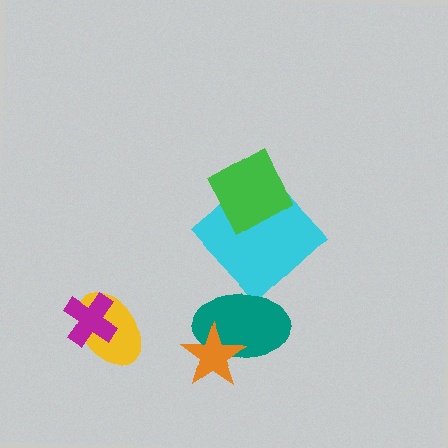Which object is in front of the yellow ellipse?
The magenta cross is in front of the yellow ellipse.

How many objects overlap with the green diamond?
1 object overlaps with the green diamond.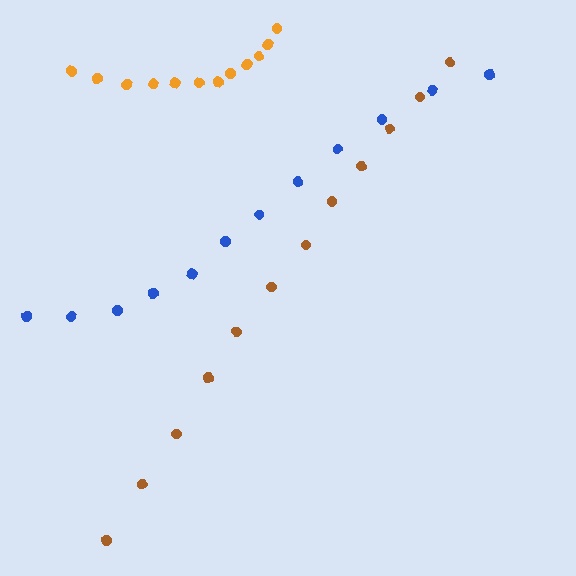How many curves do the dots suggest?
There are 3 distinct paths.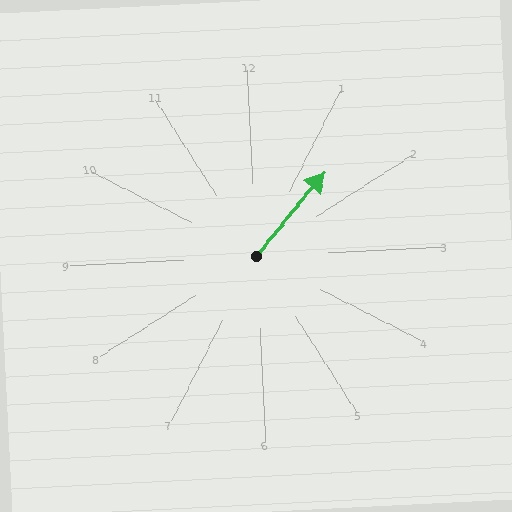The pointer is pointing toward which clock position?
Roughly 1 o'clock.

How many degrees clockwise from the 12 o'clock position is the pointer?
Approximately 42 degrees.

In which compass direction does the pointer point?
Northeast.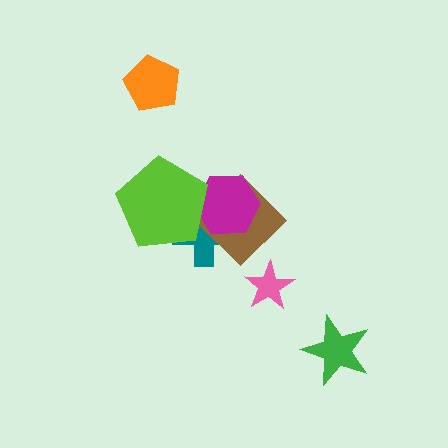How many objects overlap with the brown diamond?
3 objects overlap with the brown diamond.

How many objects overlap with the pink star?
0 objects overlap with the pink star.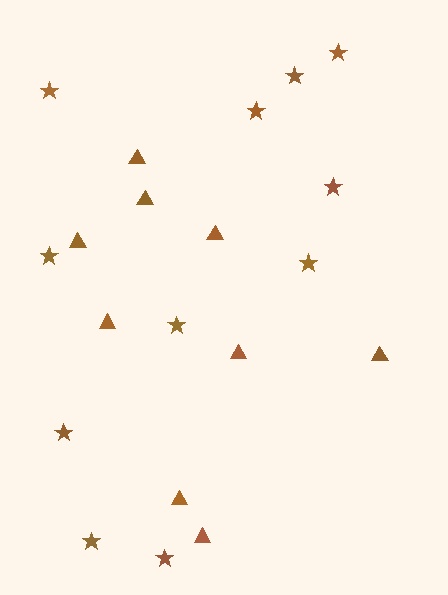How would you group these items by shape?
There are 2 groups: one group of stars (11) and one group of triangles (9).